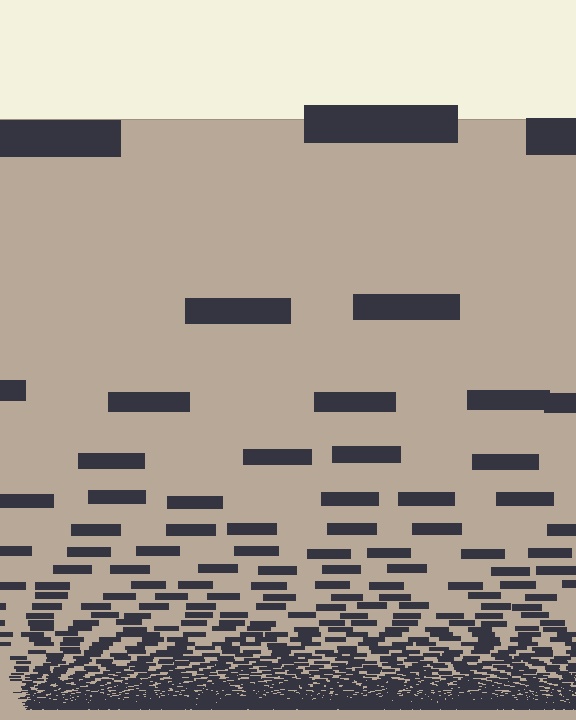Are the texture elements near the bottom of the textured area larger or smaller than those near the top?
Smaller. The gradient is inverted — elements near the bottom are smaller and denser.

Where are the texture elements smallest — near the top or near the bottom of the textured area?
Near the bottom.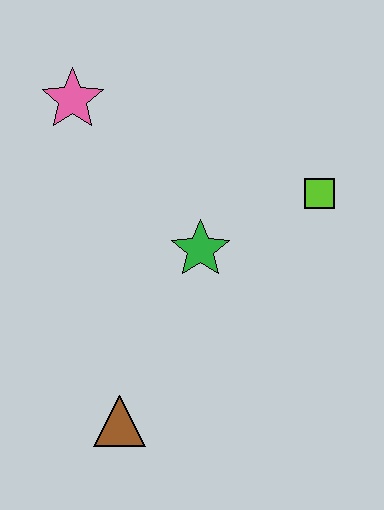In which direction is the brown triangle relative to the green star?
The brown triangle is below the green star.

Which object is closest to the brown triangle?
The green star is closest to the brown triangle.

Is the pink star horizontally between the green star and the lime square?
No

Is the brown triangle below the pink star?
Yes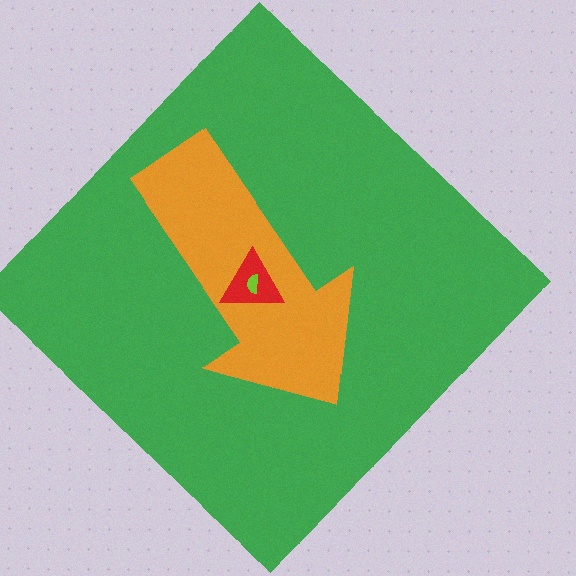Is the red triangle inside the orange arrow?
Yes.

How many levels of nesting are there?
4.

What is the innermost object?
The lime semicircle.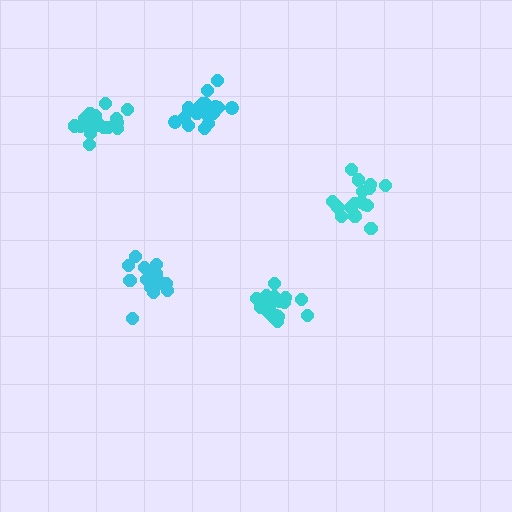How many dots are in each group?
Group 1: 19 dots, Group 2: 20 dots, Group 3: 16 dots, Group 4: 19 dots, Group 5: 18 dots (92 total).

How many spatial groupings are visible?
There are 5 spatial groupings.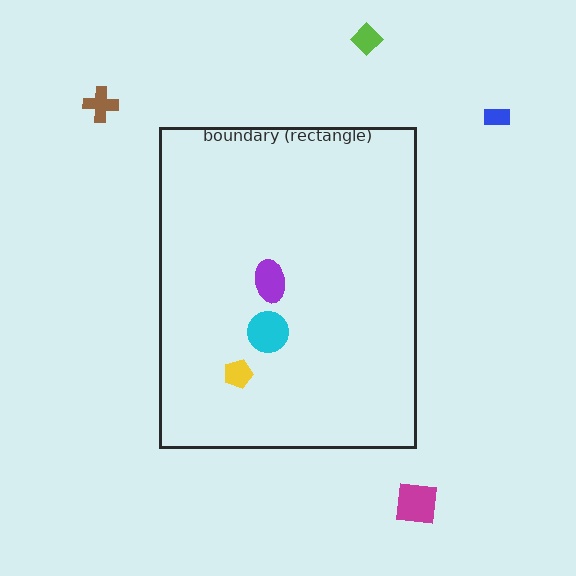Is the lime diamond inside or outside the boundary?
Outside.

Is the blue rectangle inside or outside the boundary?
Outside.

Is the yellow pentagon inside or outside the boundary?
Inside.